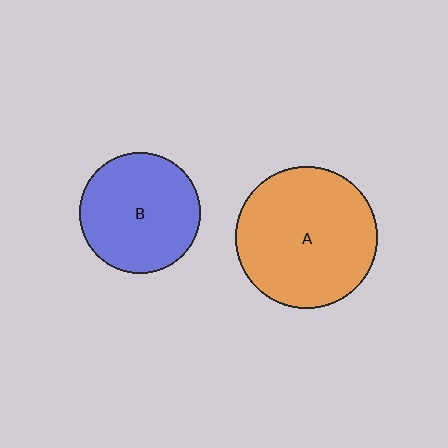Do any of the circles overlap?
No, none of the circles overlap.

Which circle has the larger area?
Circle A (orange).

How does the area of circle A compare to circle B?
Approximately 1.4 times.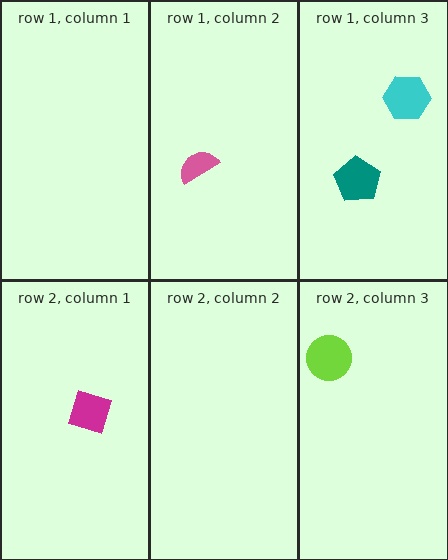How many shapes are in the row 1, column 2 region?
1.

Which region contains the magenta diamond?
The row 2, column 1 region.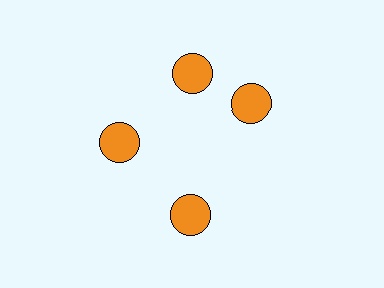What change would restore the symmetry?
The symmetry would be restored by rotating it back into even spacing with its neighbors so that all 4 circles sit at equal angles and equal distance from the center.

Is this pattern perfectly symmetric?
No. The 4 orange circles are arranged in a ring, but one element near the 3 o'clock position is rotated out of alignment along the ring, breaking the 4-fold rotational symmetry.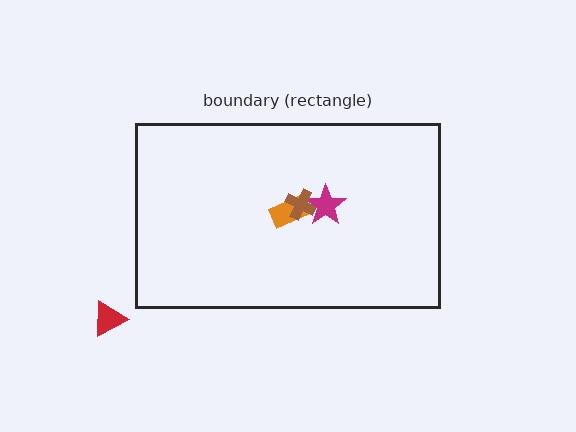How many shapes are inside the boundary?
3 inside, 1 outside.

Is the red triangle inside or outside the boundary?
Outside.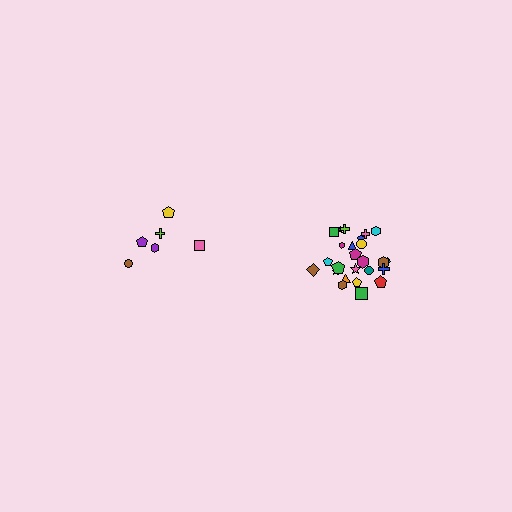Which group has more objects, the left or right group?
The right group.